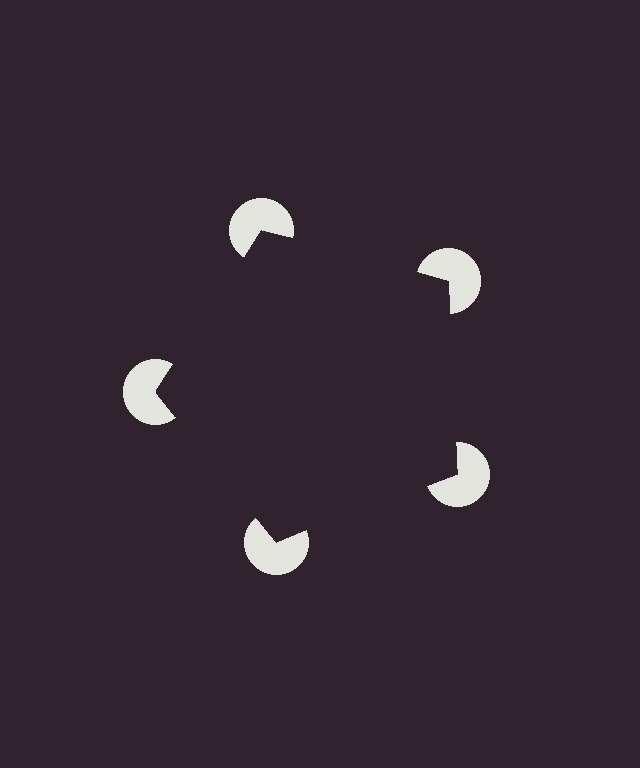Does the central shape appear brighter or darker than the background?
It typically appears slightly darker than the background, even though no actual brightness change is drawn.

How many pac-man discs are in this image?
There are 5 — one at each vertex of the illusory pentagon.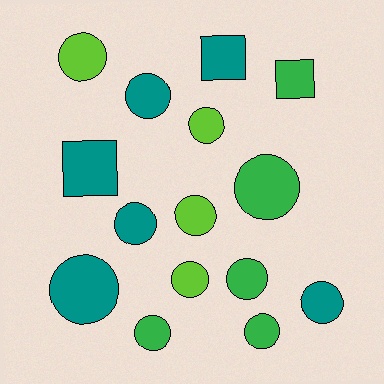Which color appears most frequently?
Teal, with 6 objects.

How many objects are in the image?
There are 15 objects.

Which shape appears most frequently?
Circle, with 12 objects.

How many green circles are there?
There are 4 green circles.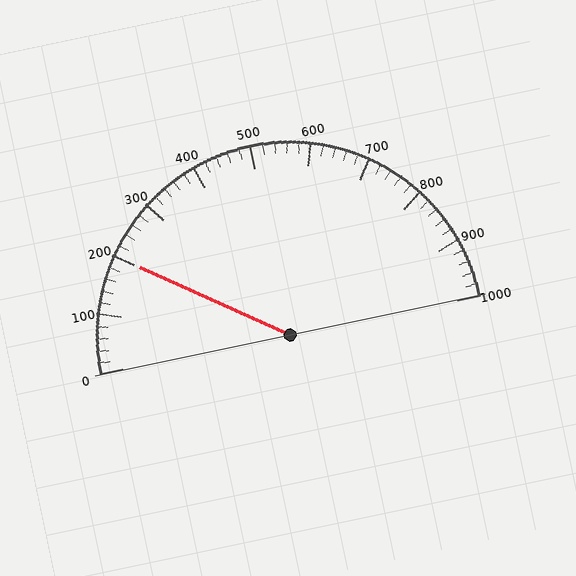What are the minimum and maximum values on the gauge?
The gauge ranges from 0 to 1000.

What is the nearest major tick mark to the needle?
The nearest major tick mark is 200.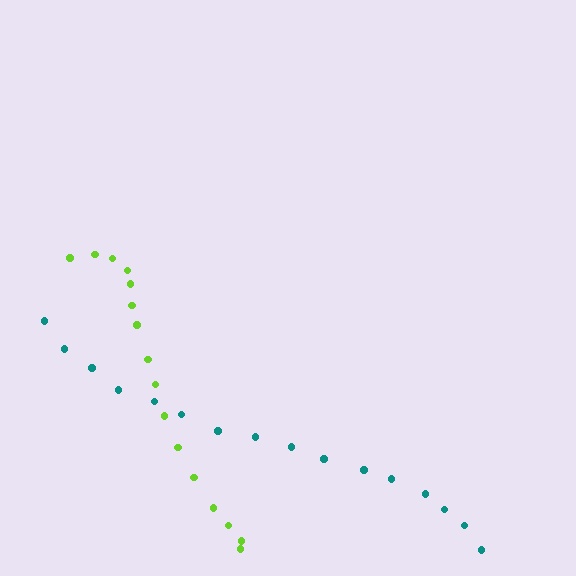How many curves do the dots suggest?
There are 2 distinct paths.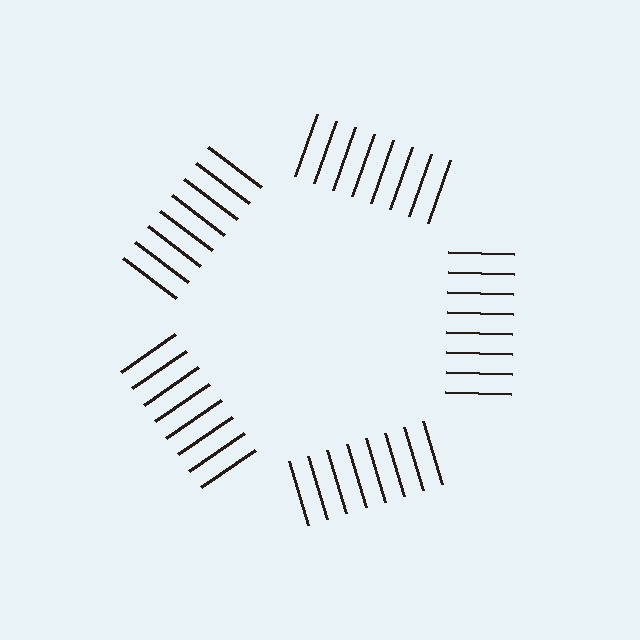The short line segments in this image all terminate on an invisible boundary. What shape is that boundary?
An illusory pentagon — the line segments terminate on its edges but no continuous stroke is drawn.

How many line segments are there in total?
40 — 8 along each of the 5 edges.